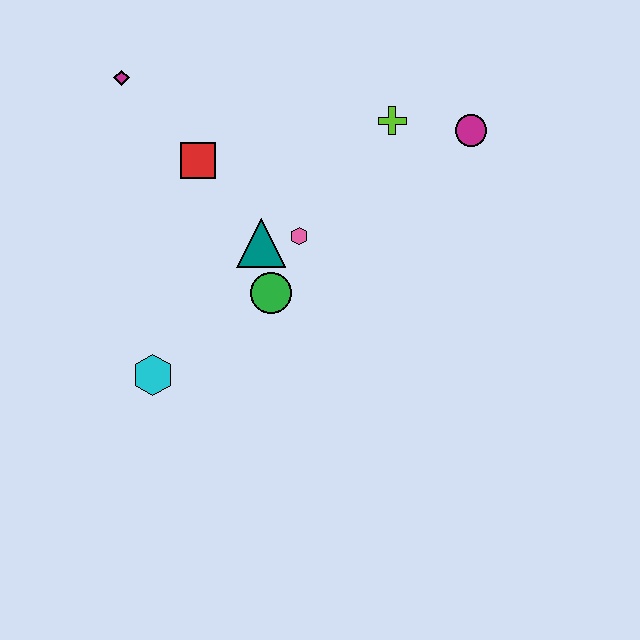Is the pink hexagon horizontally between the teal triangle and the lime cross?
Yes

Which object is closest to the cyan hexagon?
The green circle is closest to the cyan hexagon.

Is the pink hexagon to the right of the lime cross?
No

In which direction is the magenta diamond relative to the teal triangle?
The magenta diamond is above the teal triangle.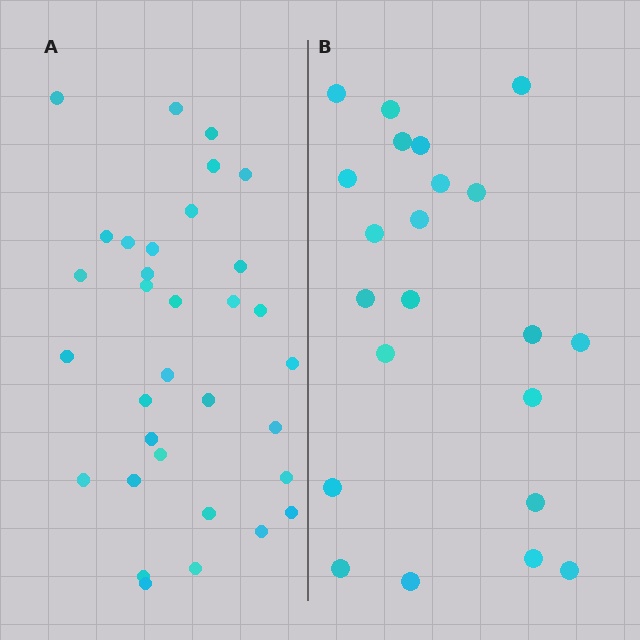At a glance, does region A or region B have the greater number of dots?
Region A (the left region) has more dots.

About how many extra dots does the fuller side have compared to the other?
Region A has roughly 12 or so more dots than region B.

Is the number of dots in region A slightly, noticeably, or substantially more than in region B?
Region A has substantially more. The ratio is roughly 1.5 to 1.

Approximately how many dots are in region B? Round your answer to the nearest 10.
About 20 dots. (The exact count is 22, which rounds to 20.)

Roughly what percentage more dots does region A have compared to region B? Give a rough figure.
About 50% more.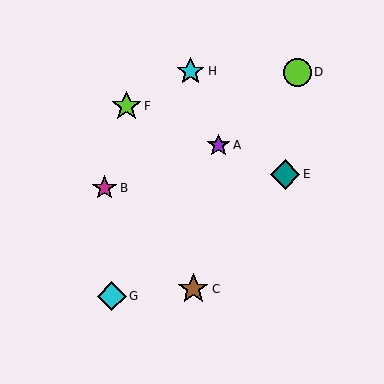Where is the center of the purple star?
The center of the purple star is at (219, 145).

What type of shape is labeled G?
Shape G is a cyan diamond.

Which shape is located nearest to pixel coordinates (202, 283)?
The brown star (labeled C) at (193, 289) is nearest to that location.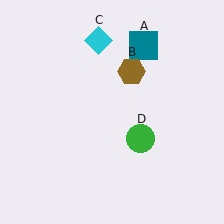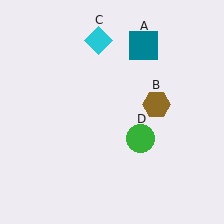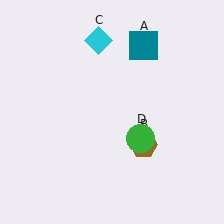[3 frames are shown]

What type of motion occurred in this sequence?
The brown hexagon (object B) rotated clockwise around the center of the scene.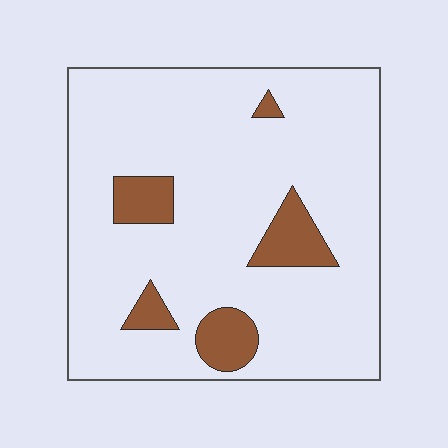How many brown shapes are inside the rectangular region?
5.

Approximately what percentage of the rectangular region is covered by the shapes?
Approximately 10%.